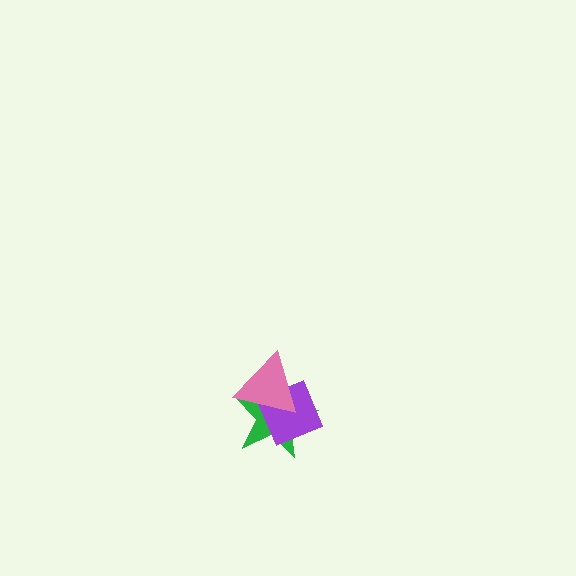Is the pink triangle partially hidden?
No, no other shape covers it.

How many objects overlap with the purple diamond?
2 objects overlap with the purple diamond.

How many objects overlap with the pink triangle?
2 objects overlap with the pink triangle.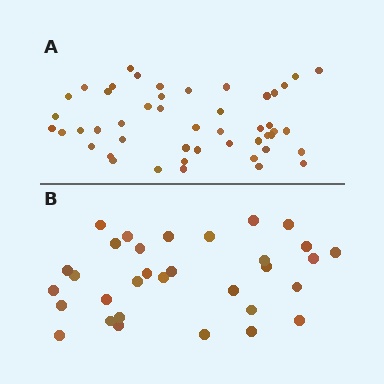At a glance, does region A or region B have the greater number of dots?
Region A (the top region) has more dots.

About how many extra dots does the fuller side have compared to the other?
Region A has approximately 15 more dots than region B.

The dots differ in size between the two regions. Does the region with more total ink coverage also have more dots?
No. Region B has more total ink coverage because its dots are larger, but region A actually contains more individual dots. Total area can be misleading — the number of items is what matters here.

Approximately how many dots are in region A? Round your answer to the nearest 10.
About 50 dots. (The exact count is 48, which rounds to 50.)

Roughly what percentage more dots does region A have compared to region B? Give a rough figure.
About 50% more.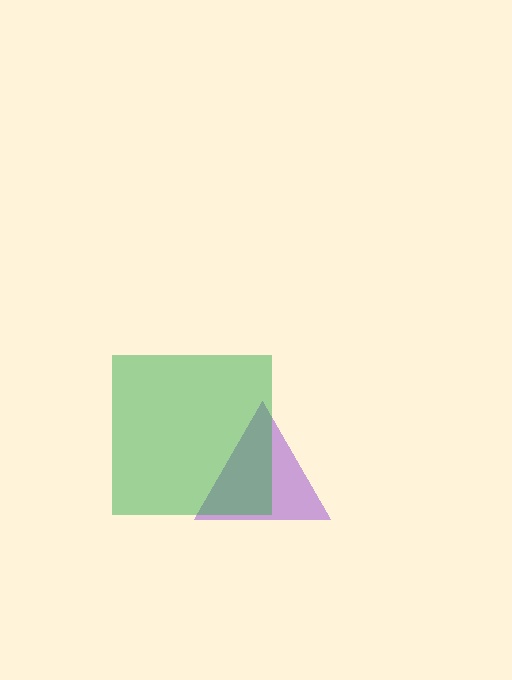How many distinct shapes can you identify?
There are 2 distinct shapes: a purple triangle, a green square.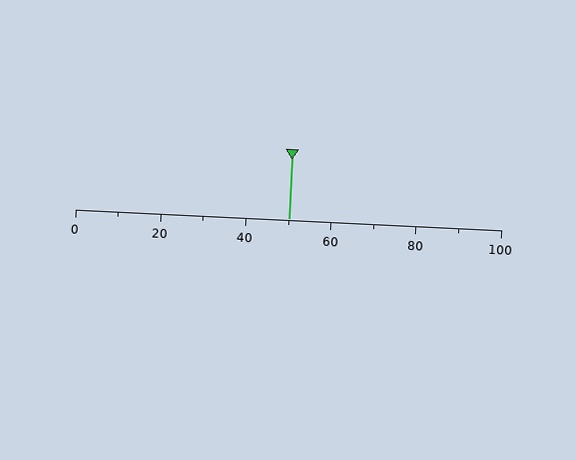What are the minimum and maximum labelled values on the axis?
The axis runs from 0 to 100.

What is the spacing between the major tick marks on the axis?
The major ticks are spaced 20 apart.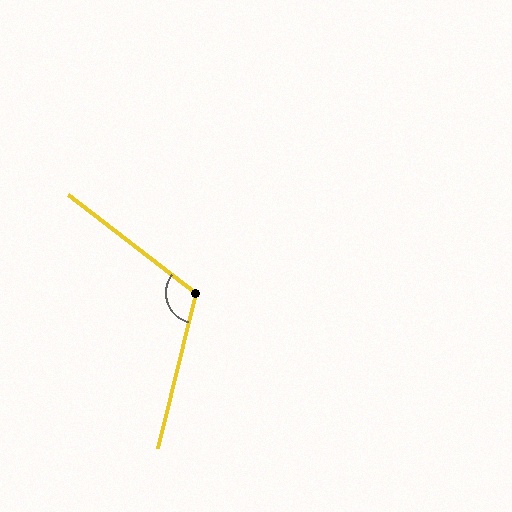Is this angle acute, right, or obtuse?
It is obtuse.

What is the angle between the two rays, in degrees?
Approximately 114 degrees.